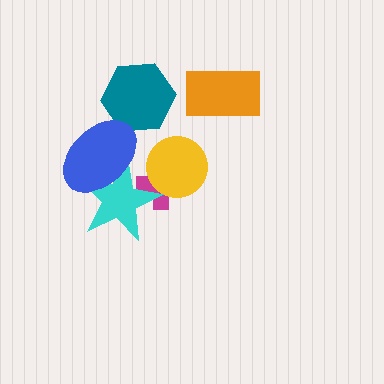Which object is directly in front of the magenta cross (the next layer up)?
The yellow circle is directly in front of the magenta cross.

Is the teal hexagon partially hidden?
Yes, it is partially covered by another shape.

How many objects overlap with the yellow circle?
2 objects overlap with the yellow circle.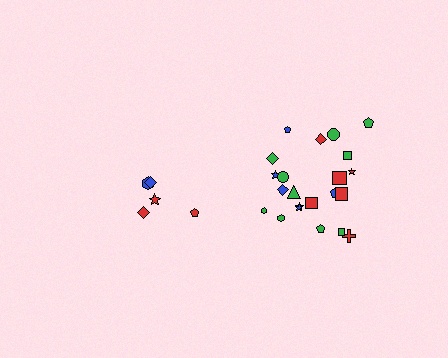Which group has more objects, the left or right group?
The right group.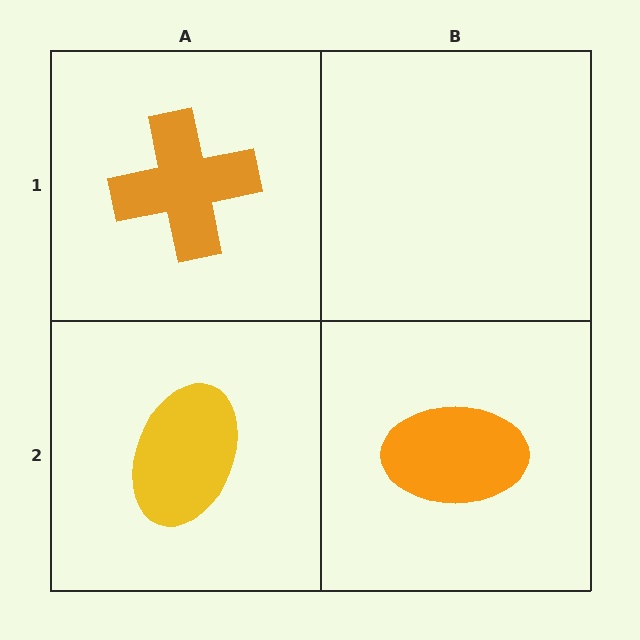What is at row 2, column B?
An orange ellipse.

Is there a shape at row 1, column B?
No, that cell is empty.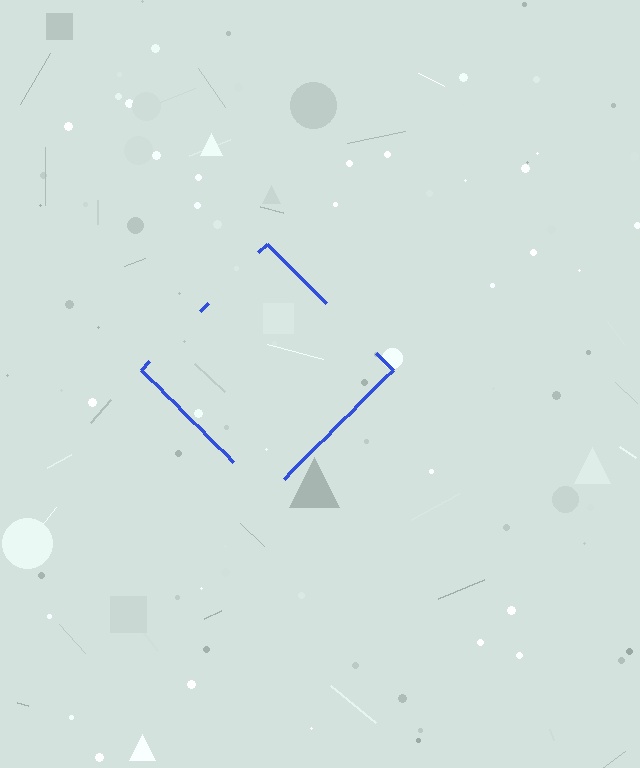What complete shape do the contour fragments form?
The contour fragments form a diamond.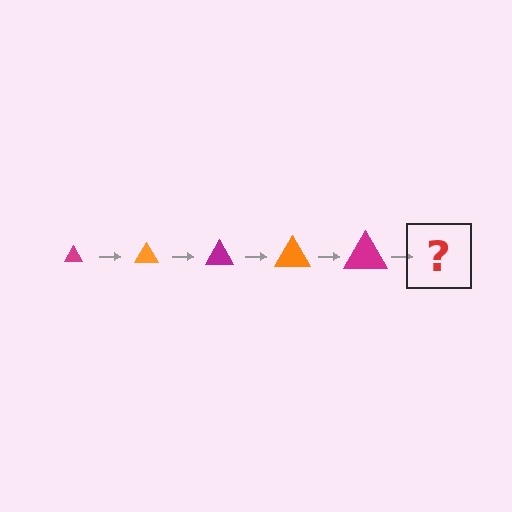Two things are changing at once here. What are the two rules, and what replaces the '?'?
The two rules are that the triangle grows larger each step and the color cycles through magenta and orange. The '?' should be an orange triangle, larger than the previous one.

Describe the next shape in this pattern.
It should be an orange triangle, larger than the previous one.